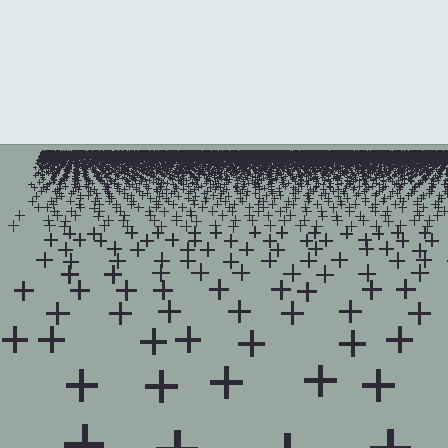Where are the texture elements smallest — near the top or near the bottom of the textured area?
Near the top.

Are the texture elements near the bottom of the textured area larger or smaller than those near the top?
Larger. Near the bottom, elements are closer to the viewer and appear at a bigger on-screen size.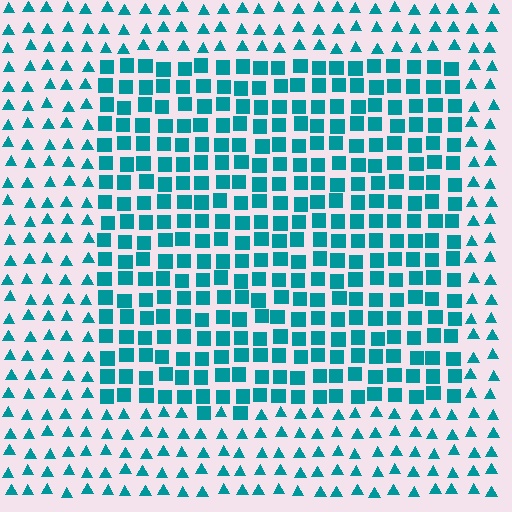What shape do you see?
I see a rectangle.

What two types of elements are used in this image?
The image uses squares inside the rectangle region and triangles outside it.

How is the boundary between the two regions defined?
The boundary is defined by a change in element shape: squares inside vs. triangles outside. All elements share the same color and spacing.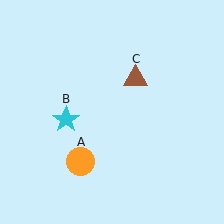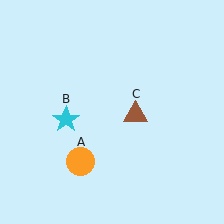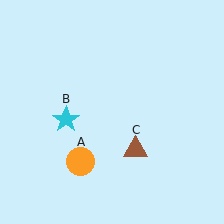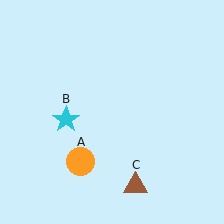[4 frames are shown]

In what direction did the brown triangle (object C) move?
The brown triangle (object C) moved down.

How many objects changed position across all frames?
1 object changed position: brown triangle (object C).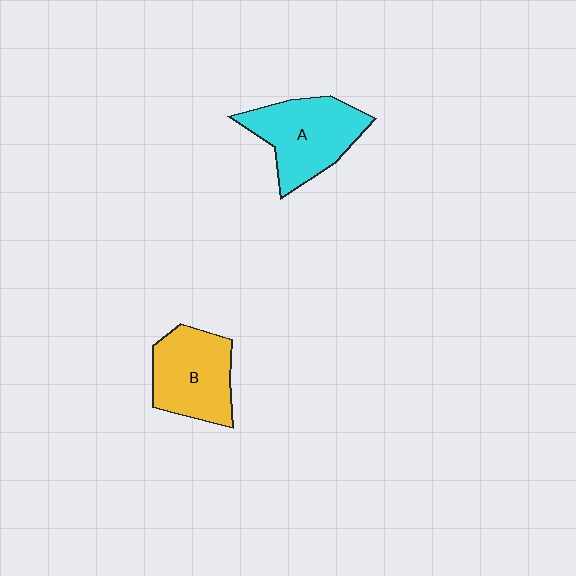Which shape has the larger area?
Shape A (cyan).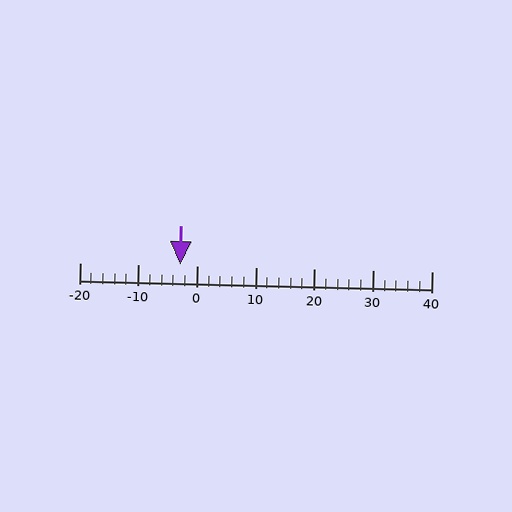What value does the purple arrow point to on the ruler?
The purple arrow points to approximately -3.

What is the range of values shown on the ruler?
The ruler shows values from -20 to 40.